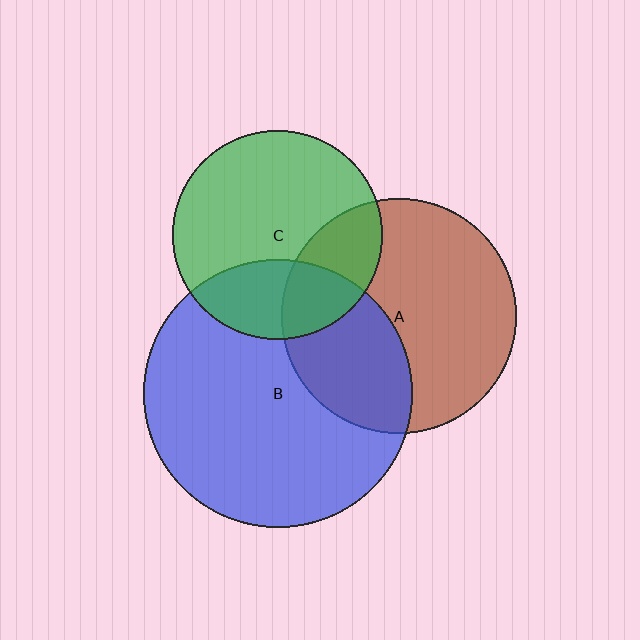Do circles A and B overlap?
Yes.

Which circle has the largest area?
Circle B (blue).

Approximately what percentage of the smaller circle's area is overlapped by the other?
Approximately 35%.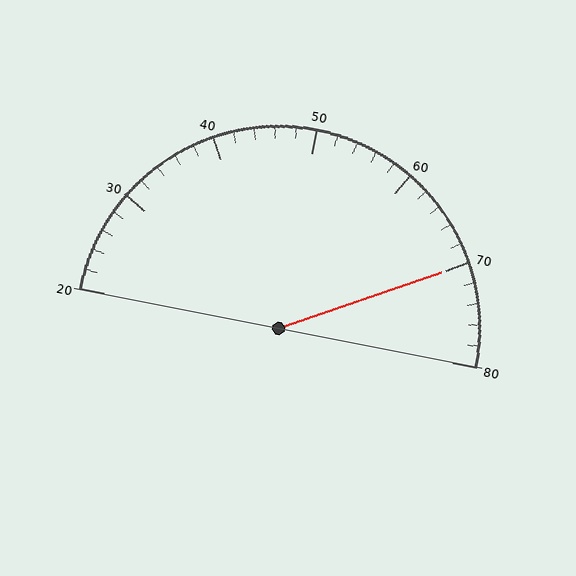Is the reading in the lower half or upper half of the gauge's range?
The reading is in the upper half of the range (20 to 80).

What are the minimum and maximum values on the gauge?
The gauge ranges from 20 to 80.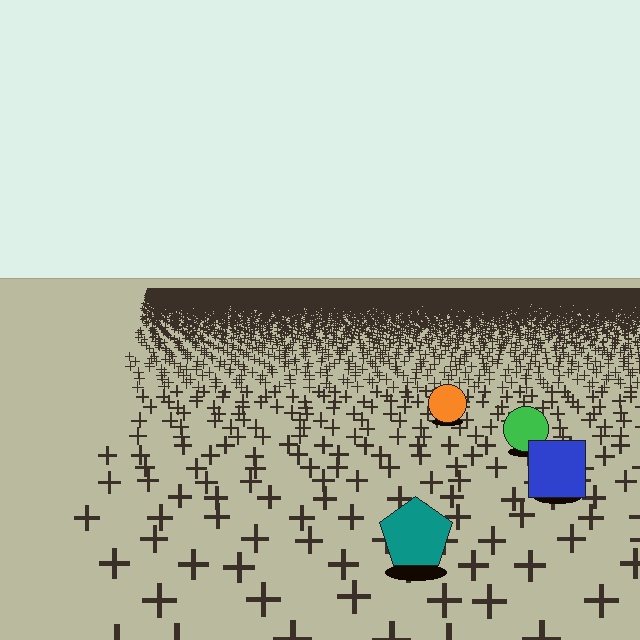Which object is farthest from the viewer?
The orange circle is farthest from the viewer. It appears smaller and the ground texture around it is denser.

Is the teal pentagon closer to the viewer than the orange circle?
Yes. The teal pentagon is closer — you can tell from the texture gradient: the ground texture is coarser near it.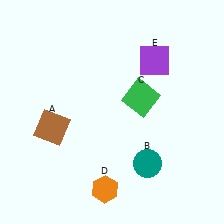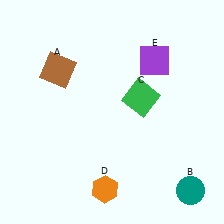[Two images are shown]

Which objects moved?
The objects that moved are: the brown square (A), the teal circle (B).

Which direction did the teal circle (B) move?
The teal circle (B) moved right.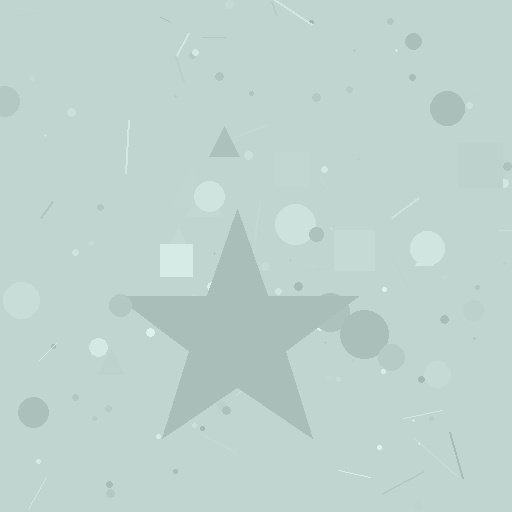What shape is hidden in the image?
A star is hidden in the image.